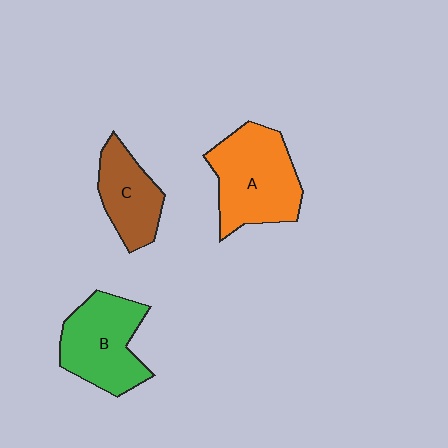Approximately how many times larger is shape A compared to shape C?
Approximately 1.6 times.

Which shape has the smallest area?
Shape C (brown).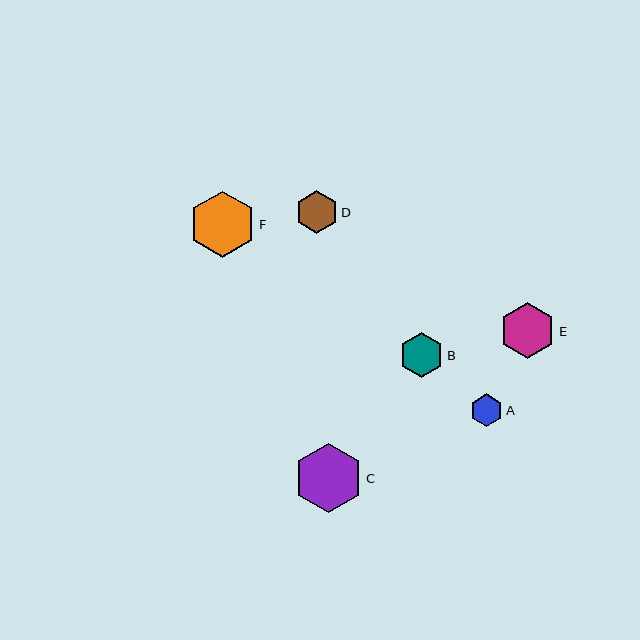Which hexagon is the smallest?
Hexagon A is the smallest with a size of approximately 33 pixels.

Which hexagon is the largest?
Hexagon C is the largest with a size of approximately 68 pixels.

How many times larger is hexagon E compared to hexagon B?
Hexagon E is approximately 1.2 times the size of hexagon B.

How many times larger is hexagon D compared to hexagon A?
Hexagon D is approximately 1.3 times the size of hexagon A.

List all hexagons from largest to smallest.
From largest to smallest: C, F, E, B, D, A.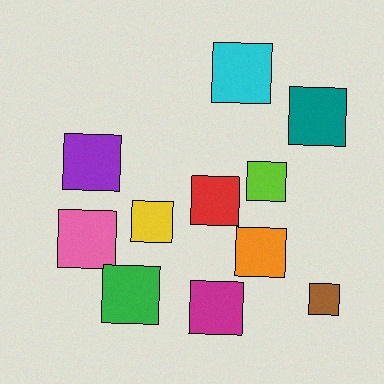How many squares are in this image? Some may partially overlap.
There are 11 squares.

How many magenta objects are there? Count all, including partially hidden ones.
There is 1 magenta object.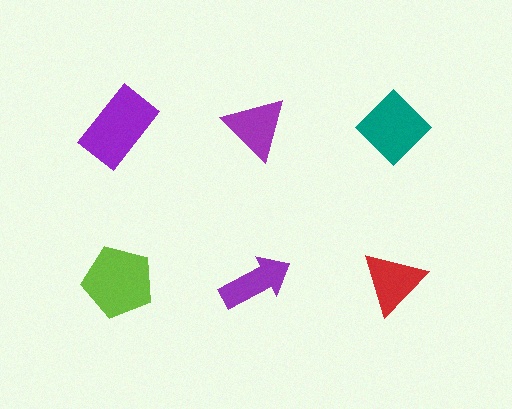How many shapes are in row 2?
3 shapes.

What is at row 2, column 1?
A lime pentagon.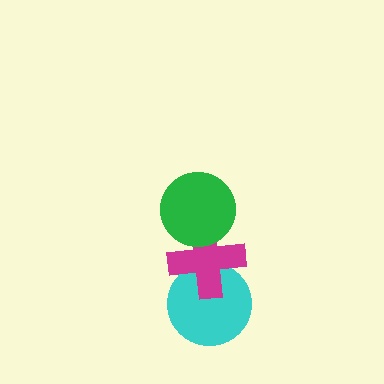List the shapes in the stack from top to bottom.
From top to bottom: the green circle, the magenta cross, the cyan circle.